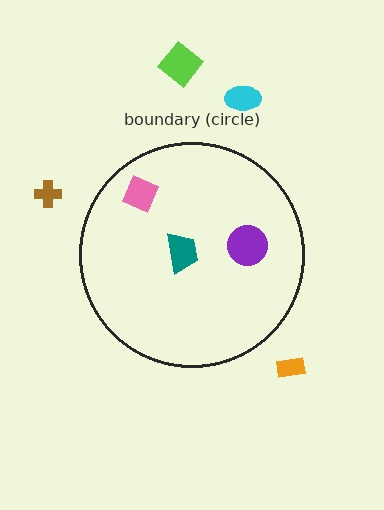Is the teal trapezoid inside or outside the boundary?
Inside.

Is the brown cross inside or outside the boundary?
Outside.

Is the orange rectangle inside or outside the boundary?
Outside.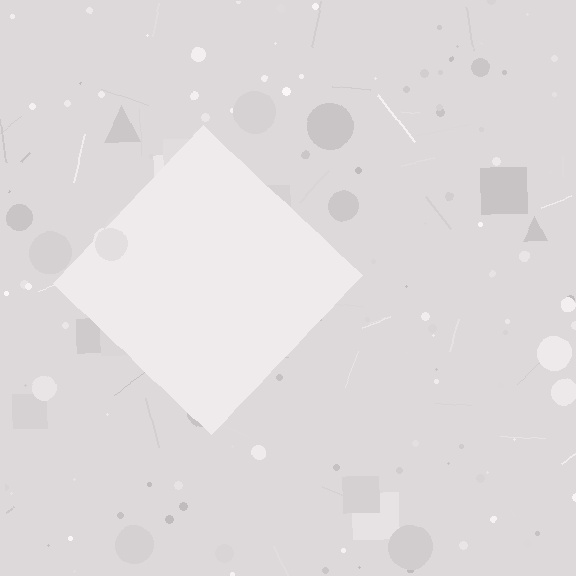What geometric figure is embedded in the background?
A diamond is embedded in the background.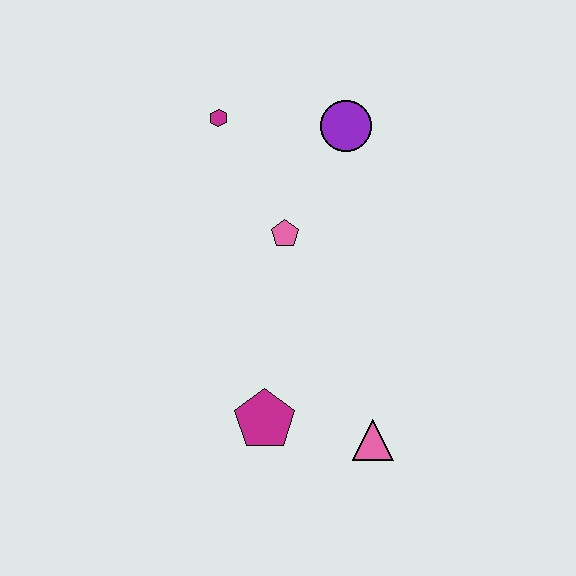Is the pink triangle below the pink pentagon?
Yes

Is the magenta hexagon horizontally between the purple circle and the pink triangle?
No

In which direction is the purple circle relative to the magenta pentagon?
The purple circle is above the magenta pentagon.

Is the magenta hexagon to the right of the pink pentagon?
No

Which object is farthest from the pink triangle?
The magenta hexagon is farthest from the pink triangle.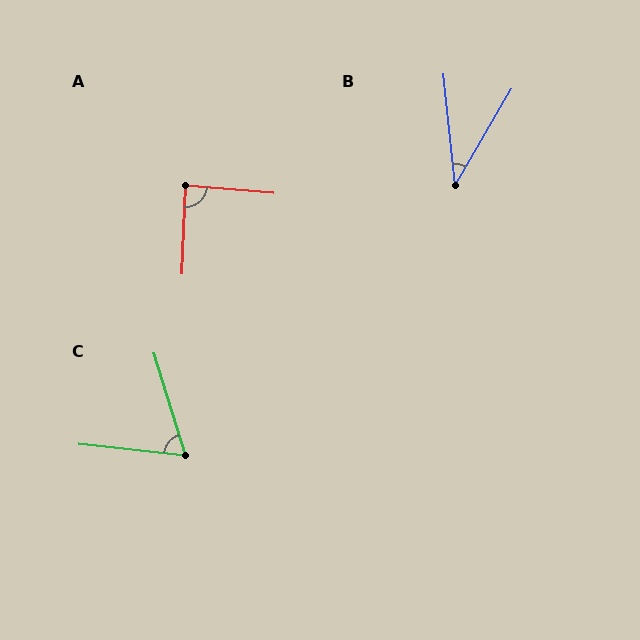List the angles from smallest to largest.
B (36°), C (67°), A (88°).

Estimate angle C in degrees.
Approximately 67 degrees.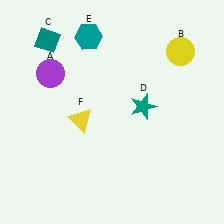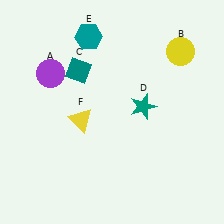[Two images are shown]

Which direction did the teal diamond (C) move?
The teal diamond (C) moved right.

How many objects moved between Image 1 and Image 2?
1 object moved between the two images.